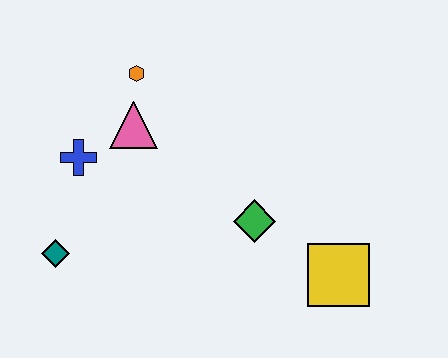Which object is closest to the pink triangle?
The orange hexagon is closest to the pink triangle.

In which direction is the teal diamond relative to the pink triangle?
The teal diamond is below the pink triangle.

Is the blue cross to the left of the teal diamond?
No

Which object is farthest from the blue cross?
The yellow square is farthest from the blue cross.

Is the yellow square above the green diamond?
No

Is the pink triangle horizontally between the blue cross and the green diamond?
Yes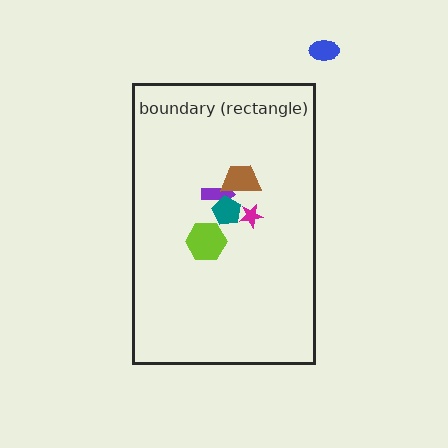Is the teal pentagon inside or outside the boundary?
Inside.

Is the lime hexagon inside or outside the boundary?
Inside.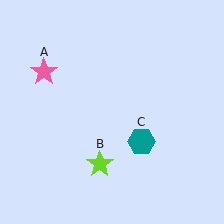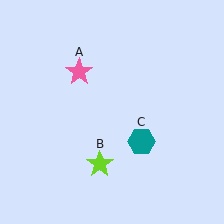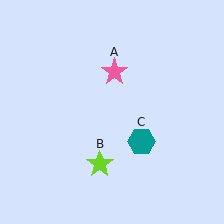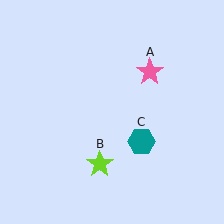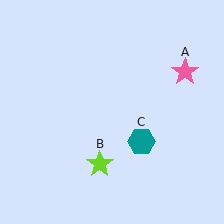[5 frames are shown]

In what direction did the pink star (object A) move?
The pink star (object A) moved right.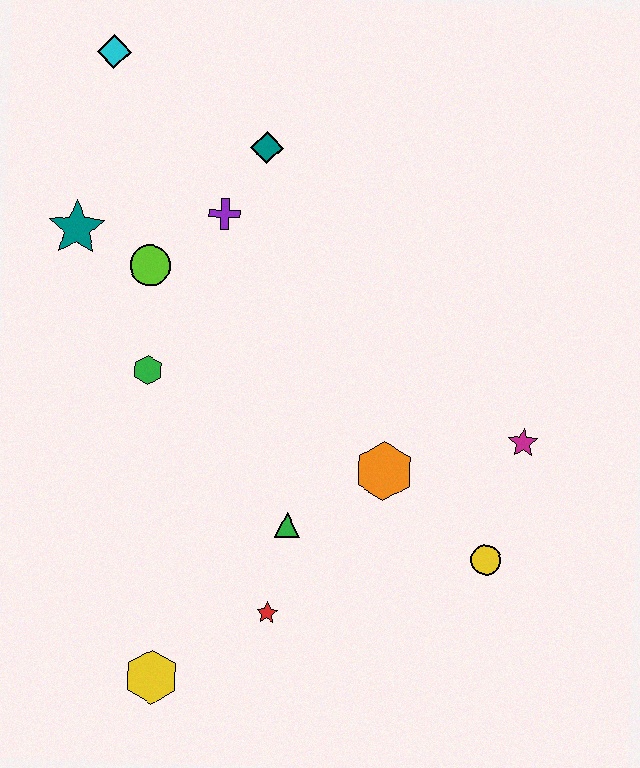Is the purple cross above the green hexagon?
Yes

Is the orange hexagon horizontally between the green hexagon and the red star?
No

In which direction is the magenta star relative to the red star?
The magenta star is to the right of the red star.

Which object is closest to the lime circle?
The teal star is closest to the lime circle.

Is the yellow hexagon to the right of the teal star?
Yes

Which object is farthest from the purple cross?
The yellow hexagon is farthest from the purple cross.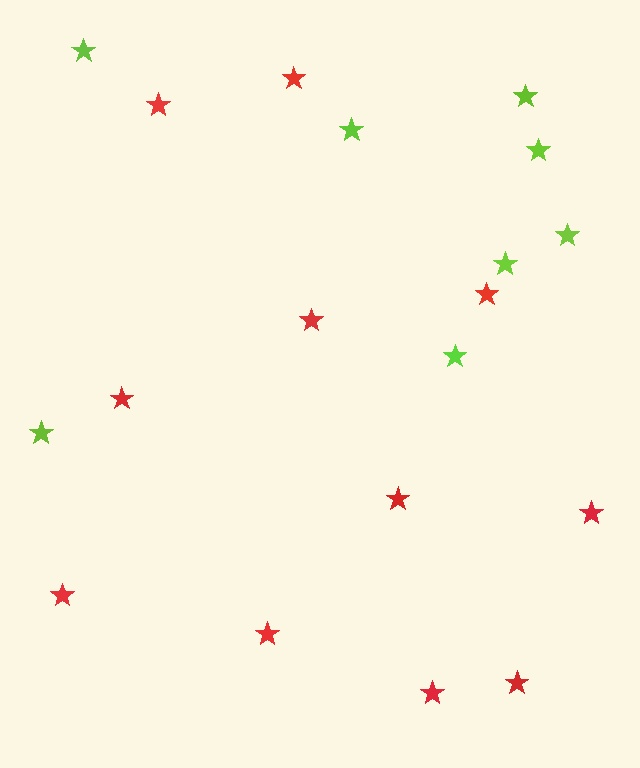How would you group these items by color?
There are 2 groups: one group of red stars (11) and one group of lime stars (8).